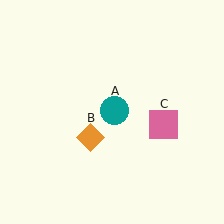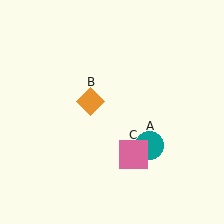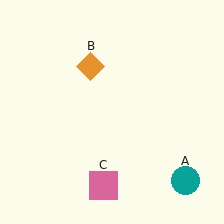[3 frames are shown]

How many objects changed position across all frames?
3 objects changed position: teal circle (object A), orange diamond (object B), pink square (object C).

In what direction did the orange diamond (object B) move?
The orange diamond (object B) moved up.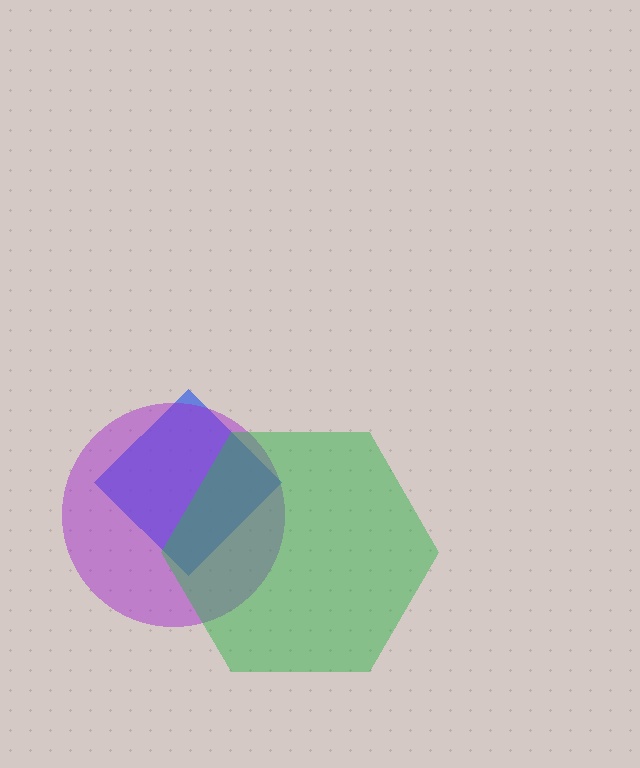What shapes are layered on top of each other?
The layered shapes are: a blue diamond, a purple circle, a green hexagon.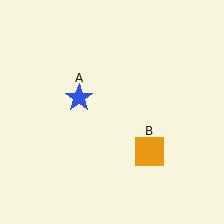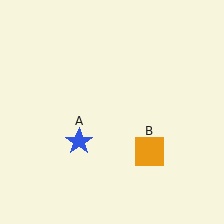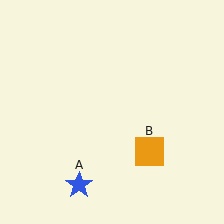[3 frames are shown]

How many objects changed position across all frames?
1 object changed position: blue star (object A).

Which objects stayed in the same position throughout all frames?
Orange square (object B) remained stationary.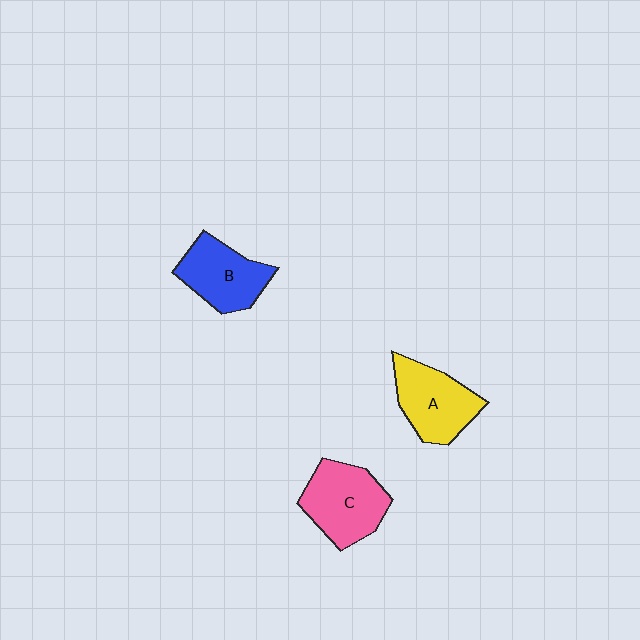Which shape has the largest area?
Shape C (pink).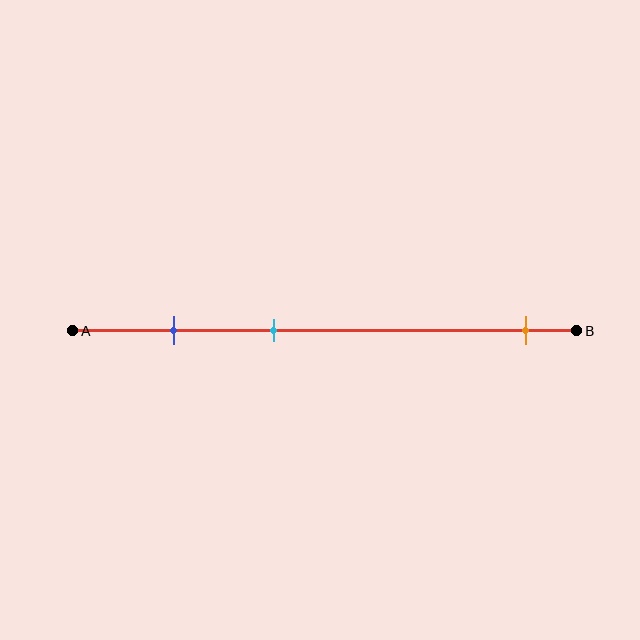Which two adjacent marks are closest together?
The blue and cyan marks are the closest adjacent pair.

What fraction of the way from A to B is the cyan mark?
The cyan mark is approximately 40% (0.4) of the way from A to B.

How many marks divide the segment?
There are 3 marks dividing the segment.